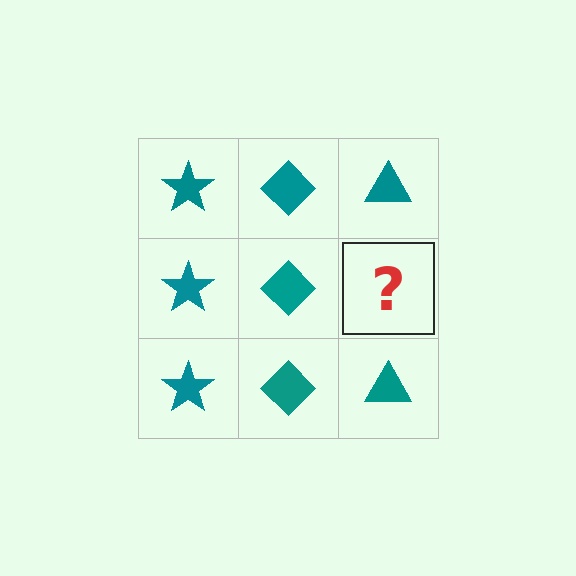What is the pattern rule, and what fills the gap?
The rule is that each column has a consistent shape. The gap should be filled with a teal triangle.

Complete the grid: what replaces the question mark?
The question mark should be replaced with a teal triangle.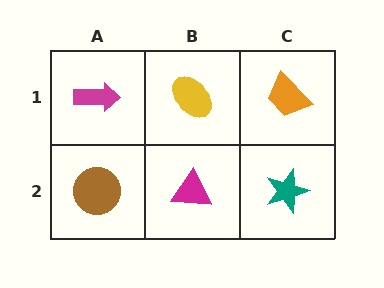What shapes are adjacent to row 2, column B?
A yellow ellipse (row 1, column B), a brown circle (row 2, column A), a teal star (row 2, column C).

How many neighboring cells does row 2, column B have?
3.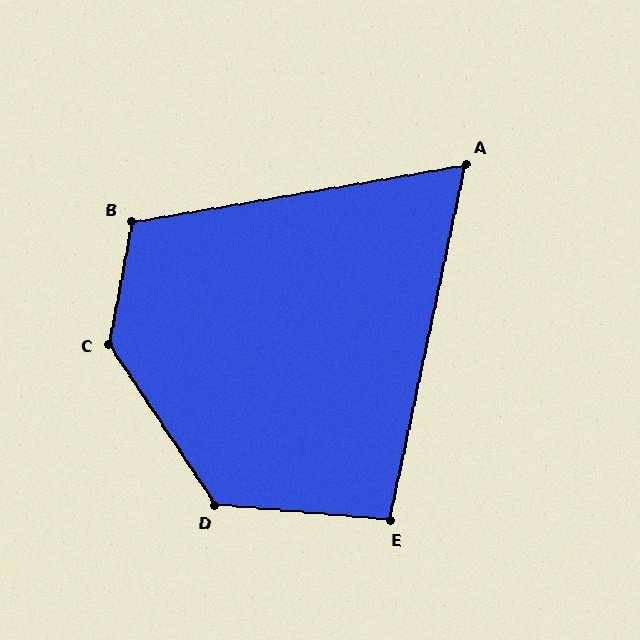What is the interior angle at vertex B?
Approximately 110 degrees (obtuse).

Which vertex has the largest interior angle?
C, at approximately 136 degrees.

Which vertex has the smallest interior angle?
A, at approximately 68 degrees.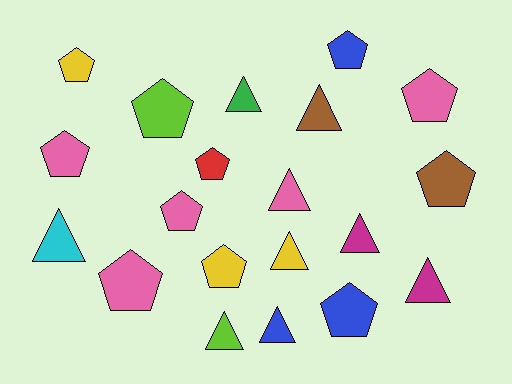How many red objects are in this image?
There is 1 red object.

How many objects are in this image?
There are 20 objects.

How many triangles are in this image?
There are 9 triangles.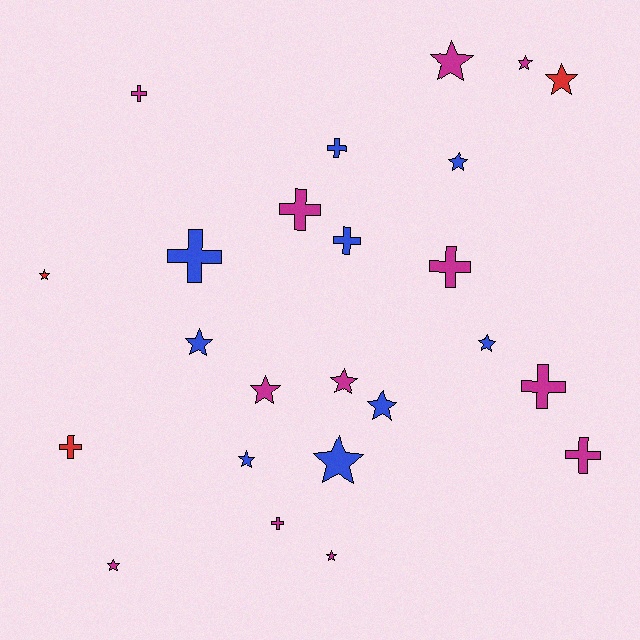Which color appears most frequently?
Magenta, with 12 objects.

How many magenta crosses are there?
There are 6 magenta crosses.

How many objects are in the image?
There are 24 objects.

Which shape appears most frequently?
Star, with 14 objects.